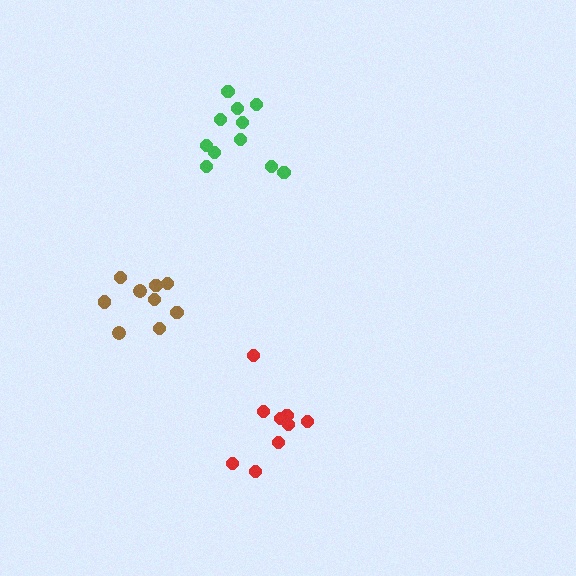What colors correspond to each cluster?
The clusters are colored: red, green, brown.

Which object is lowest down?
The red cluster is bottommost.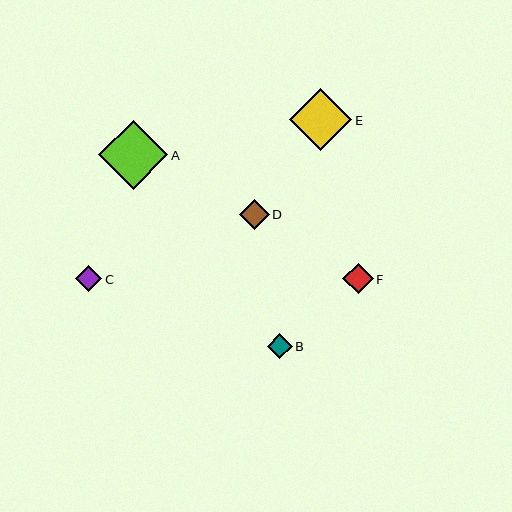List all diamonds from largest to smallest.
From largest to smallest: A, E, F, D, C, B.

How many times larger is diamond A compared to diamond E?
Diamond A is approximately 1.1 times the size of diamond E.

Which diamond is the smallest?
Diamond B is the smallest with a size of approximately 25 pixels.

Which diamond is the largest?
Diamond A is the largest with a size of approximately 69 pixels.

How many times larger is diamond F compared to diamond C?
Diamond F is approximately 1.2 times the size of diamond C.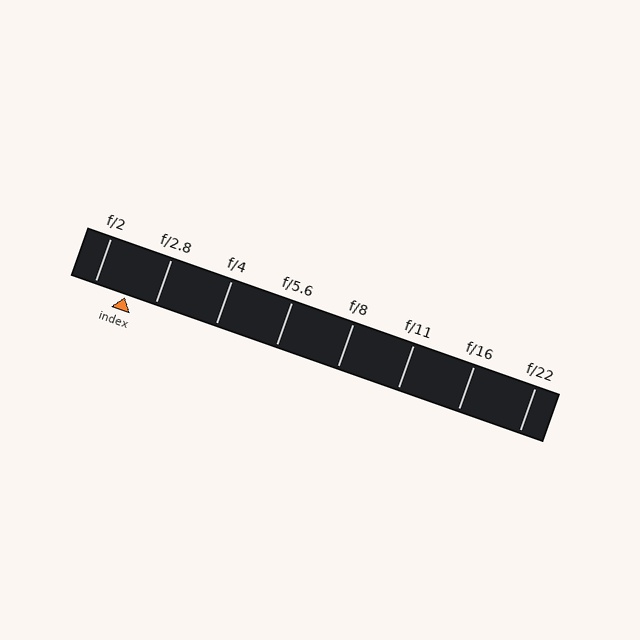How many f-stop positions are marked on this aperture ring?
There are 8 f-stop positions marked.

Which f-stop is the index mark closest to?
The index mark is closest to f/2.8.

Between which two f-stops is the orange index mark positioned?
The index mark is between f/2 and f/2.8.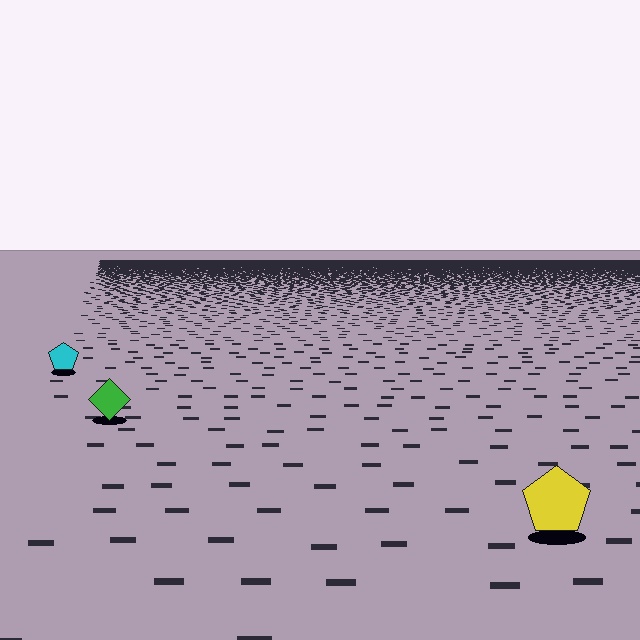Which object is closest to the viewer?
The yellow pentagon is closest. The texture marks near it are larger and more spread out.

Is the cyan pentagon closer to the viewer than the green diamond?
No. The green diamond is closer — you can tell from the texture gradient: the ground texture is coarser near it.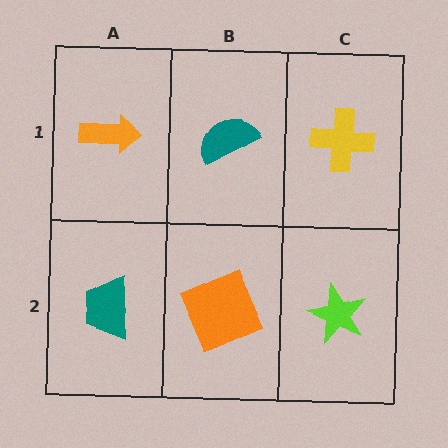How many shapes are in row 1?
3 shapes.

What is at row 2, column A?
A teal trapezoid.